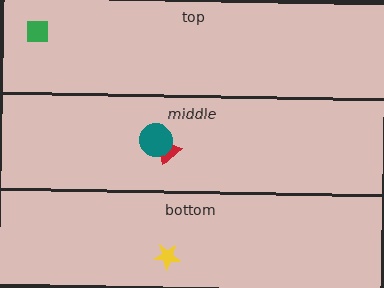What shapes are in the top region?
The green square.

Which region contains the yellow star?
The bottom region.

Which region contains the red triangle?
The middle region.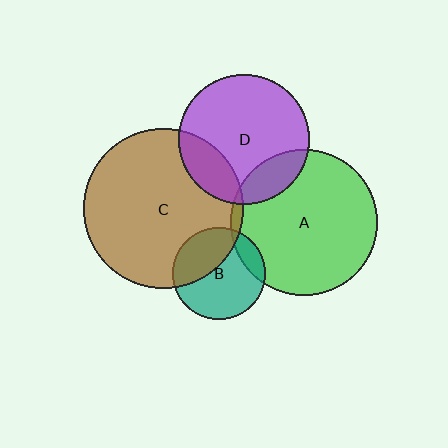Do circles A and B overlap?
Yes.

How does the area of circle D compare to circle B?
Approximately 2.0 times.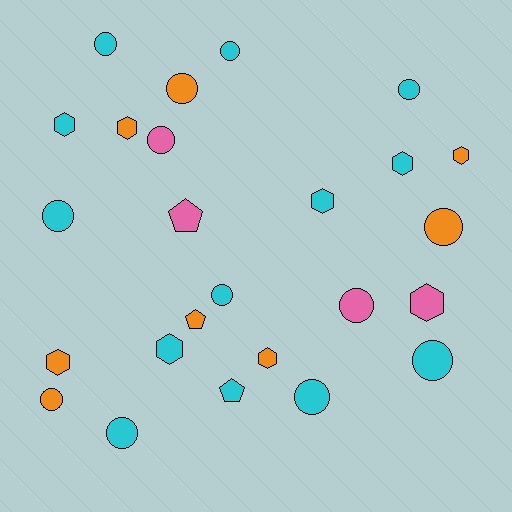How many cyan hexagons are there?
There are 4 cyan hexagons.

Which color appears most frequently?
Cyan, with 13 objects.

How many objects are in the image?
There are 25 objects.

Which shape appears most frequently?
Circle, with 13 objects.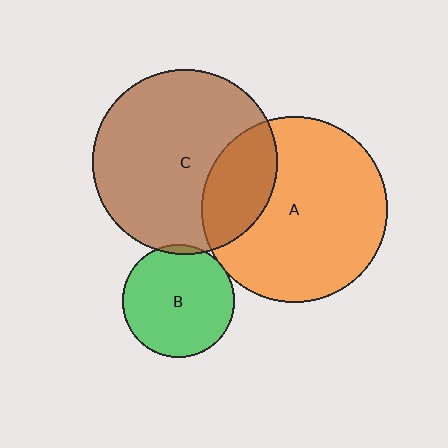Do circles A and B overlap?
Yes.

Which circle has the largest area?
Circle A (orange).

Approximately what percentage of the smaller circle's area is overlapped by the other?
Approximately 5%.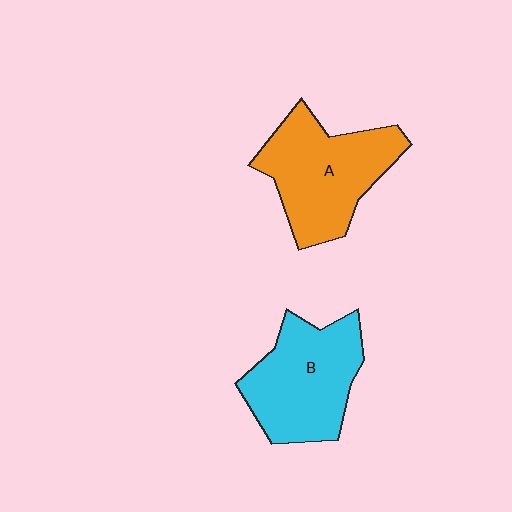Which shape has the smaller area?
Shape B (cyan).